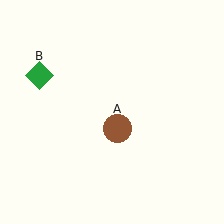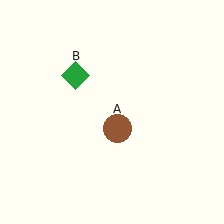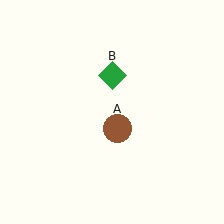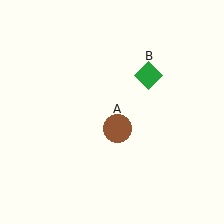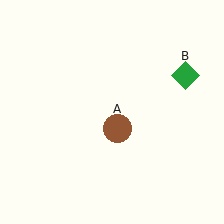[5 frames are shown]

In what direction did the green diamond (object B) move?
The green diamond (object B) moved right.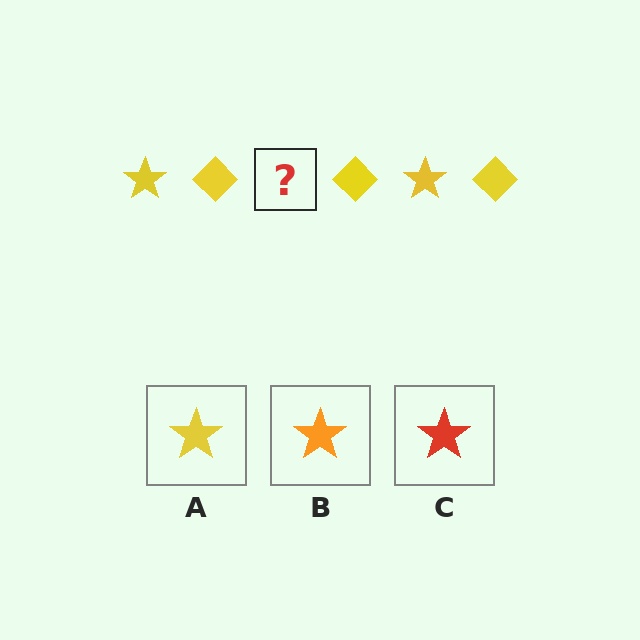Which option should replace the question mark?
Option A.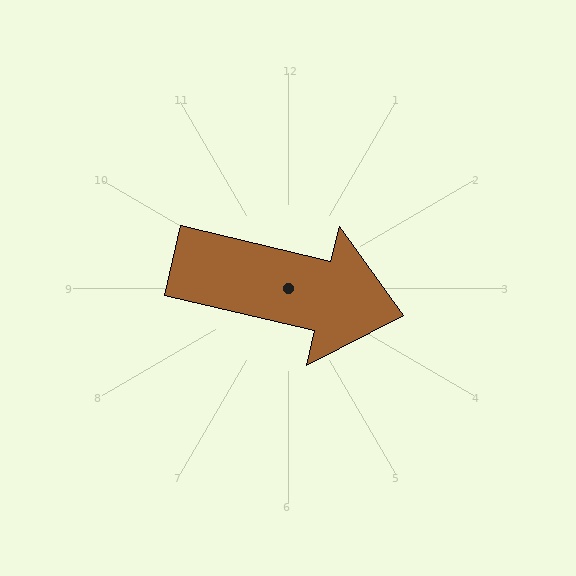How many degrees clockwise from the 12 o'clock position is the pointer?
Approximately 103 degrees.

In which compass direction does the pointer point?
East.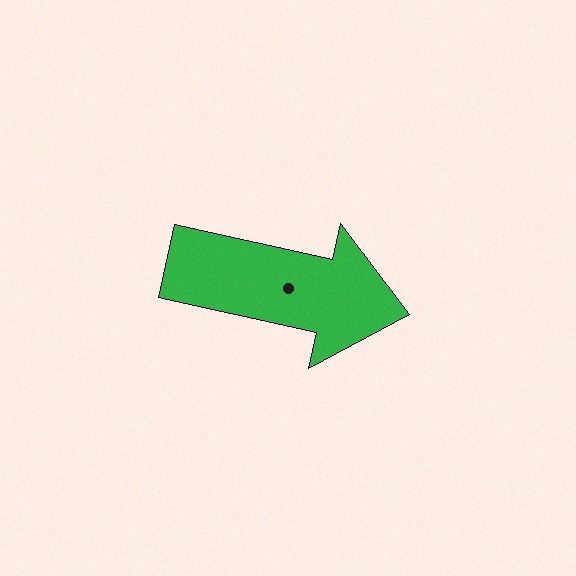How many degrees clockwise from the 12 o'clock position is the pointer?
Approximately 102 degrees.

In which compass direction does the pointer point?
East.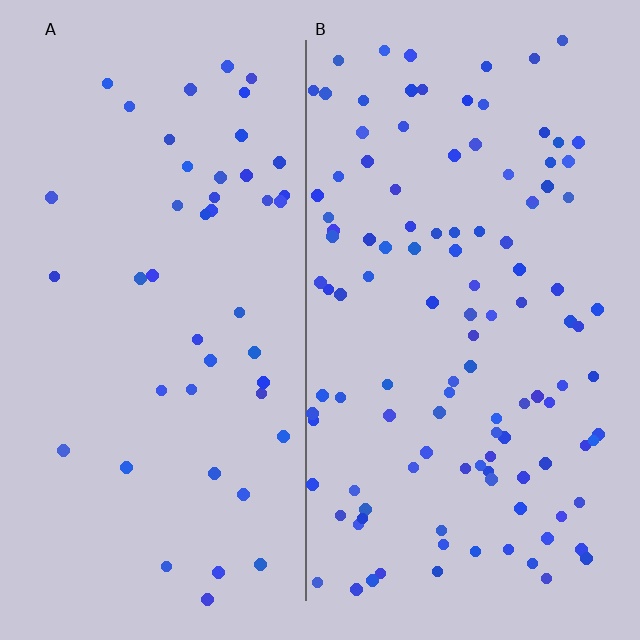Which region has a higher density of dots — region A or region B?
B (the right).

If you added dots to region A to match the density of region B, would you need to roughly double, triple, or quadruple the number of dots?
Approximately double.